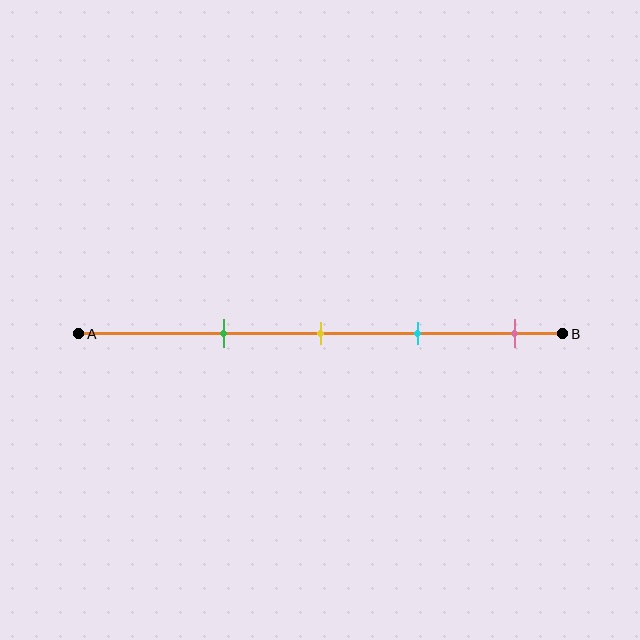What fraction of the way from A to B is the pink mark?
The pink mark is approximately 90% (0.9) of the way from A to B.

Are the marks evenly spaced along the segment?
Yes, the marks are approximately evenly spaced.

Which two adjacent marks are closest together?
The yellow and cyan marks are the closest adjacent pair.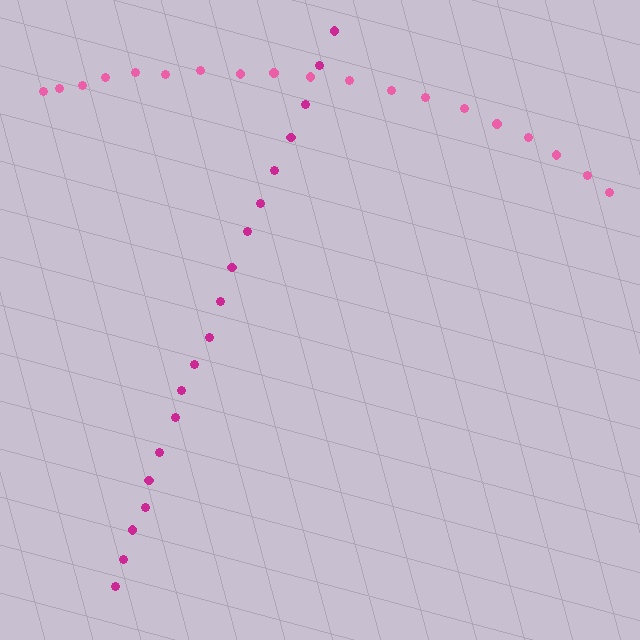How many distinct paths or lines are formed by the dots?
There are 2 distinct paths.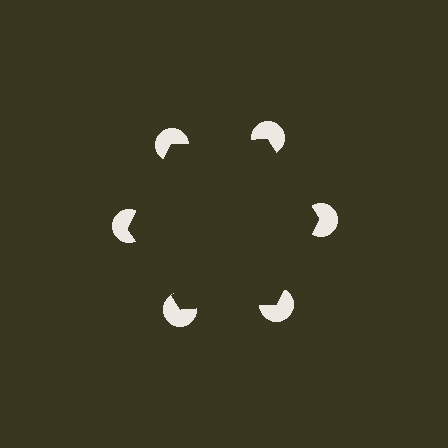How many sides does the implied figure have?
6 sides.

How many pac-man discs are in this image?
There are 6 — one at each vertex of the illusory hexagon.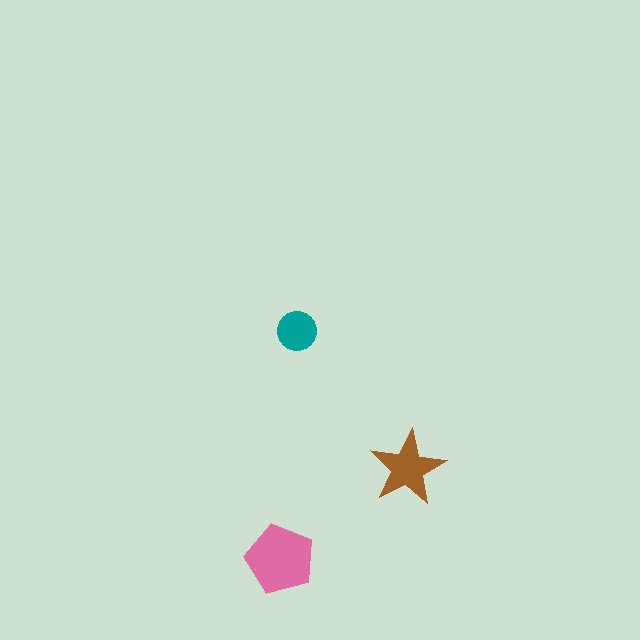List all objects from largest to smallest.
The pink pentagon, the brown star, the teal circle.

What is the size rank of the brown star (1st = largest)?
2nd.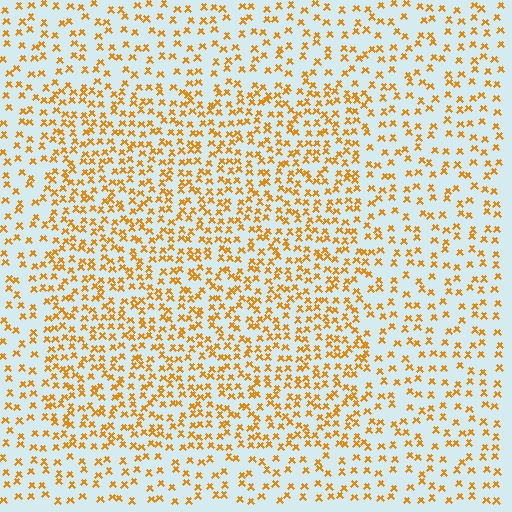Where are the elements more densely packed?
The elements are more densely packed inside the rectangle boundary.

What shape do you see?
I see a rectangle.